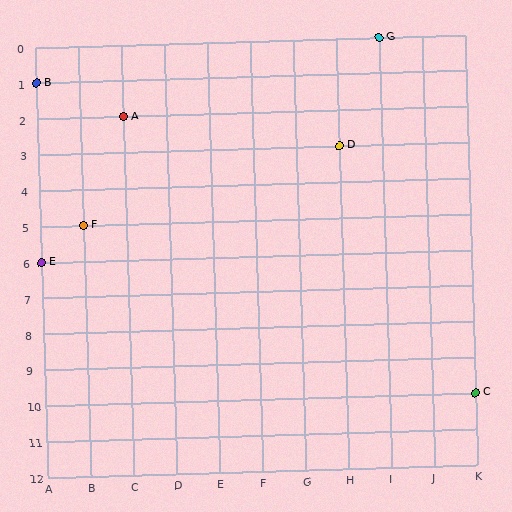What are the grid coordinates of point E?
Point E is at grid coordinates (A, 6).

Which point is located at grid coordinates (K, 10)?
Point C is at (K, 10).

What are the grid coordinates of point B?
Point B is at grid coordinates (A, 1).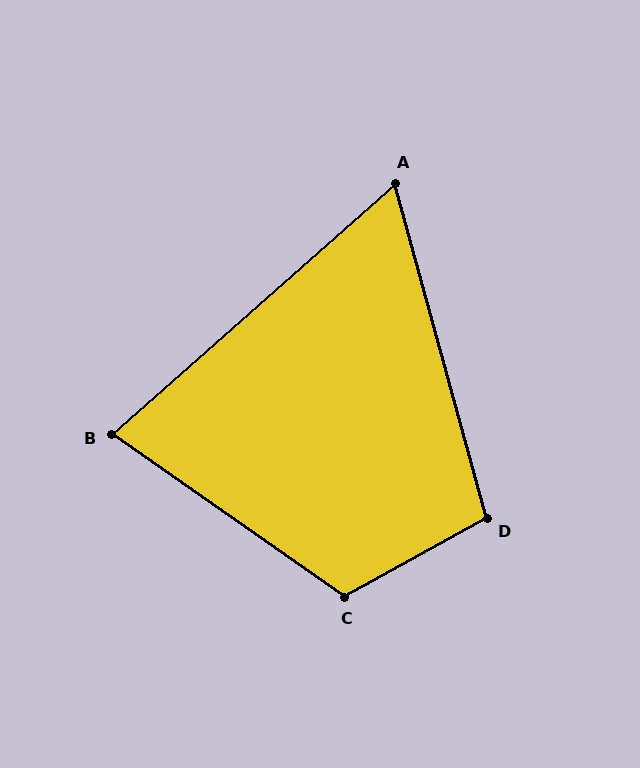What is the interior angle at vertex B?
Approximately 76 degrees (acute).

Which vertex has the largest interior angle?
C, at approximately 116 degrees.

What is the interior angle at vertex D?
Approximately 104 degrees (obtuse).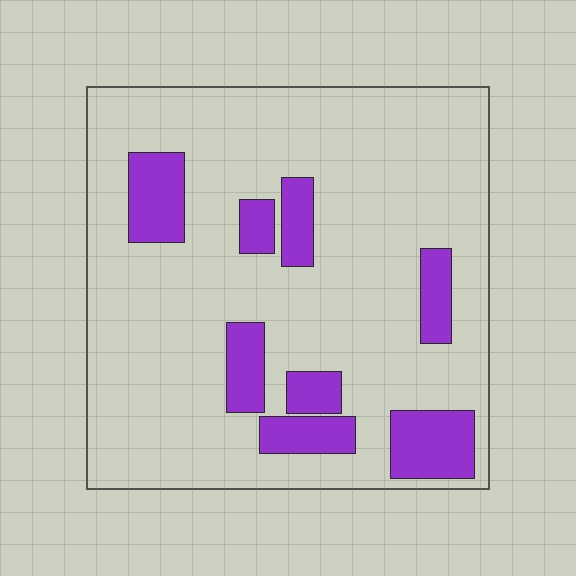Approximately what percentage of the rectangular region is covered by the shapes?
Approximately 20%.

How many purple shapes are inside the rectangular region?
8.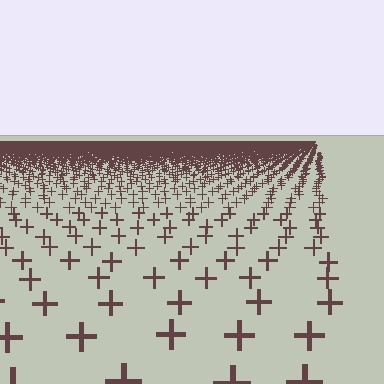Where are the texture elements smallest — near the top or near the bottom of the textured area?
Near the top.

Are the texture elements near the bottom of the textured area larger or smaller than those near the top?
Larger. Near the bottom, elements are closer to the viewer and appear at a bigger on-screen size.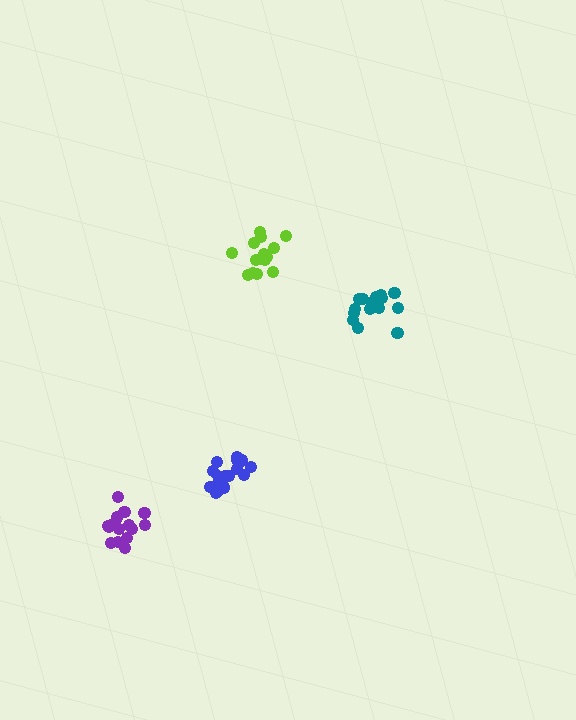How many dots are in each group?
Group 1: 16 dots, Group 2: 16 dots, Group 3: 15 dots, Group 4: 16 dots (63 total).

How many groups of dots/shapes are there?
There are 4 groups.